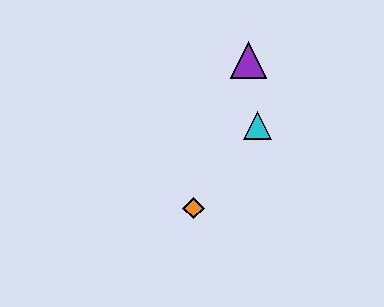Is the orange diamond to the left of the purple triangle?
Yes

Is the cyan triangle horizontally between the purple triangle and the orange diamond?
No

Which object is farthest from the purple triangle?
The orange diamond is farthest from the purple triangle.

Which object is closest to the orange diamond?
The cyan triangle is closest to the orange diamond.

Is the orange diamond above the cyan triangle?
No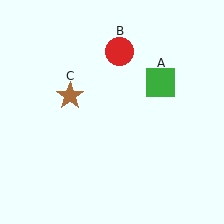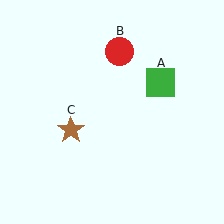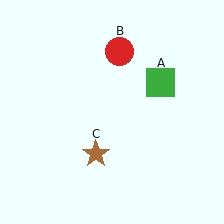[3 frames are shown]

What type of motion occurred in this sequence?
The brown star (object C) rotated counterclockwise around the center of the scene.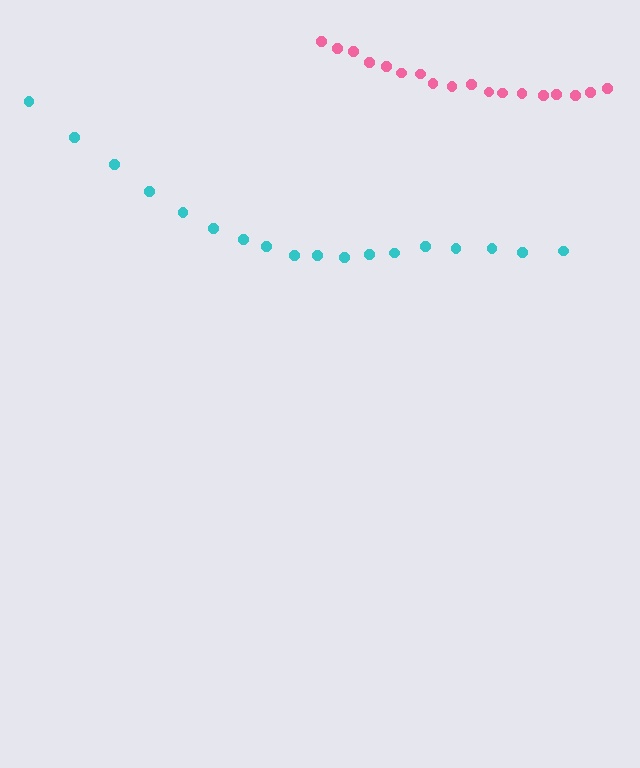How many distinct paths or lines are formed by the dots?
There are 2 distinct paths.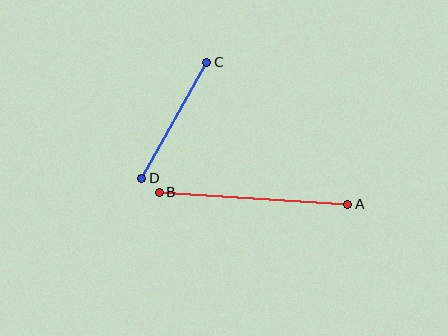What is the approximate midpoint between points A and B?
The midpoint is at approximately (254, 198) pixels.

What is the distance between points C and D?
The distance is approximately 133 pixels.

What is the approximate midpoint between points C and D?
The midpoint is at approximately (174, 120) pixels.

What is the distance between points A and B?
The distance is approximately 189 pixels.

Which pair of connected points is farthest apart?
Points A and B are farthest apart.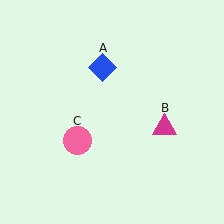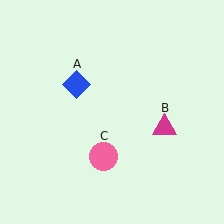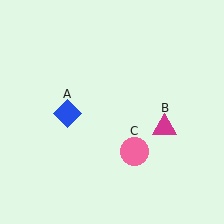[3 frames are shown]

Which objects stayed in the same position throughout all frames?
Magenta triangle (object B) remained stationary.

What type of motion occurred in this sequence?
The blue diamond (object A), pink circle (object C) rotated counterclockwise around the center of the scene.